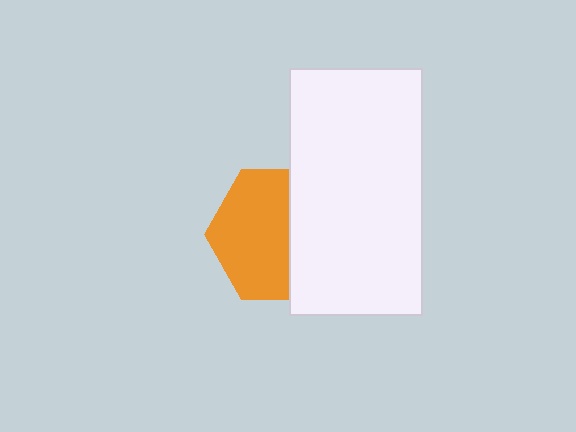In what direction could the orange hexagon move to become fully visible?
The orange hexagon could move left. That would shift it out from behind the white rectangle entirely.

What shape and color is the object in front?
The object in front is a white rectangle.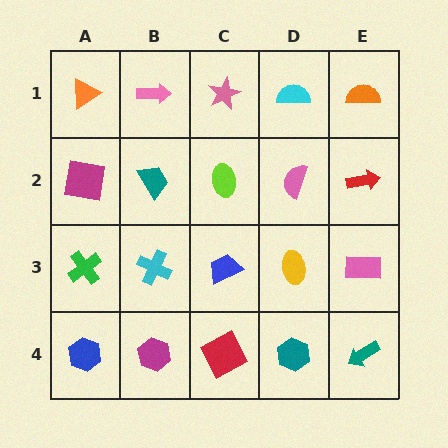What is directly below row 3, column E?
A teal arrow.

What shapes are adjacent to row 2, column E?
An orange semicircle (row 1, column E), a pink rectangle (row 3, column E), a pink semicircle (row 2, column D).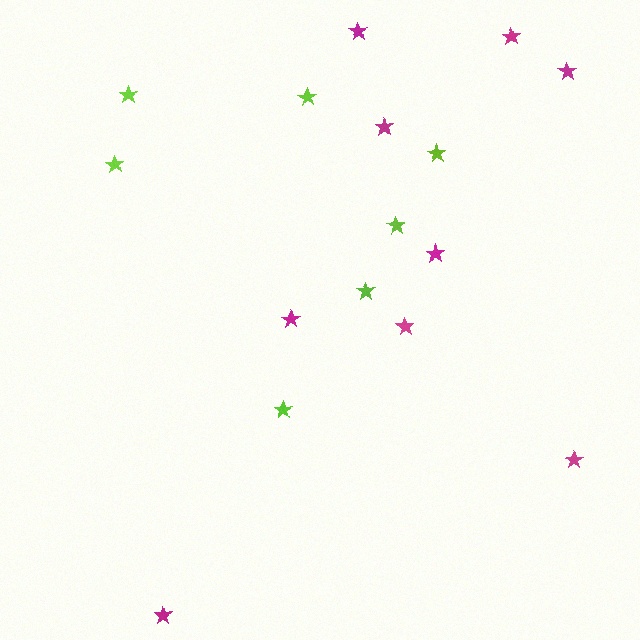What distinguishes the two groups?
There are 2 groups: one group of magenta stars (9) and one group of lime stars (7).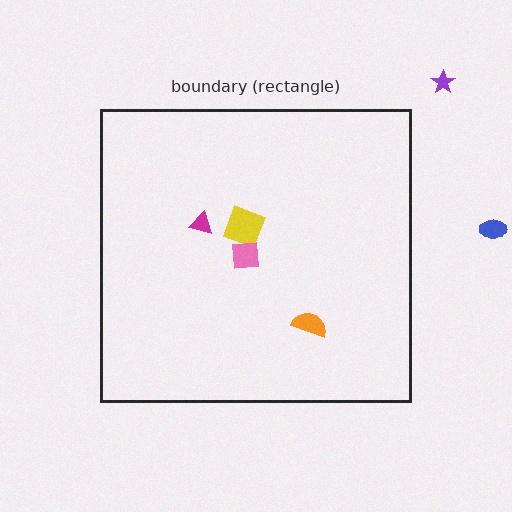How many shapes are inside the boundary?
4 inside, 2 outside.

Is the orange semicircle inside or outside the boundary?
Inside.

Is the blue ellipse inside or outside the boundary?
Outside.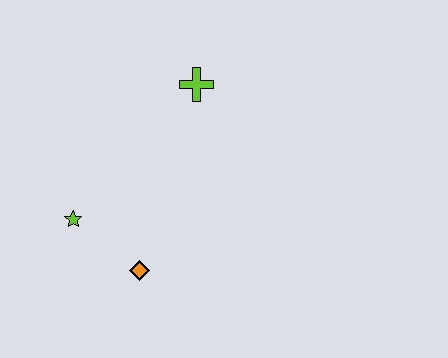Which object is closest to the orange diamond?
The lime star is closest to the orange diamond.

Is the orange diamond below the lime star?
Yes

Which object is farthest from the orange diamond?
The lime cross is farthest from the orange diamond.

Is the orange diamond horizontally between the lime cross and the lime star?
Yes